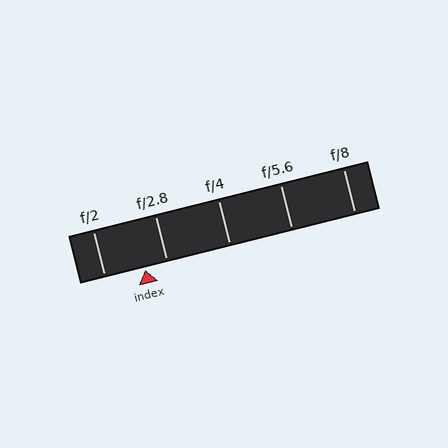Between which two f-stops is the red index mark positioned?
The index mark is between f/2 and f/2.8.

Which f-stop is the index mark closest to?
The index mark is closest to f/2.8.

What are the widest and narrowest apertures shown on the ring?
The widest aperture shown is f/2 and the narrowest is f/8.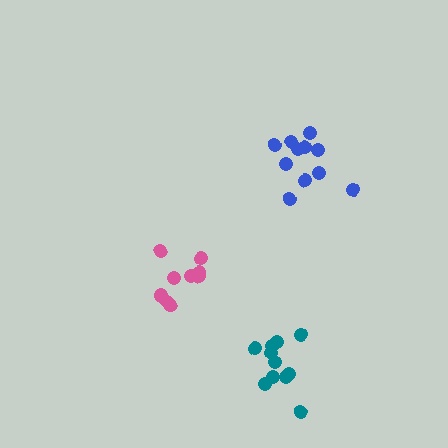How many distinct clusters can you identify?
There are 3 distinct clusters.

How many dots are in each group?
Group 1: 9 dots, Group 2: 11 dots, Group 3: 11 dots (31 total).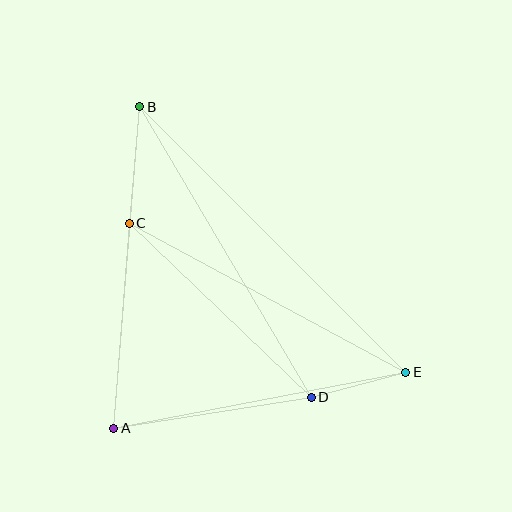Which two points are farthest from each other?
Points B and E are farthest from each other.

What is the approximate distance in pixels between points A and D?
The distance between A and D is approximately 200 pixels.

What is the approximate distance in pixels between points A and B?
The distance between A and B is approximately 323 pixels.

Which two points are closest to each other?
Points D and E are closest to each other.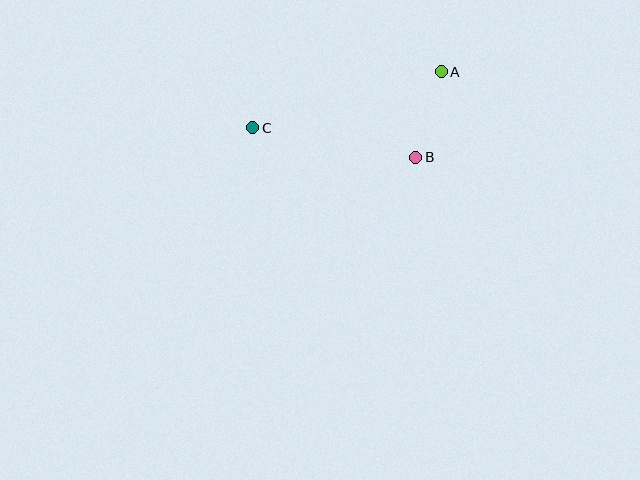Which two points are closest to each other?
Points A and B are closest to each other.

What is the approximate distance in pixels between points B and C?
The distance between B and C is approximately 166 pixels.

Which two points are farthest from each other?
Points A and C are farthest from each other.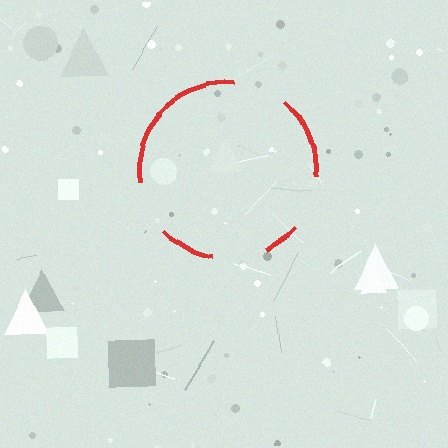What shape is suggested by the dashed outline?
The dashed outline suggests a circle.